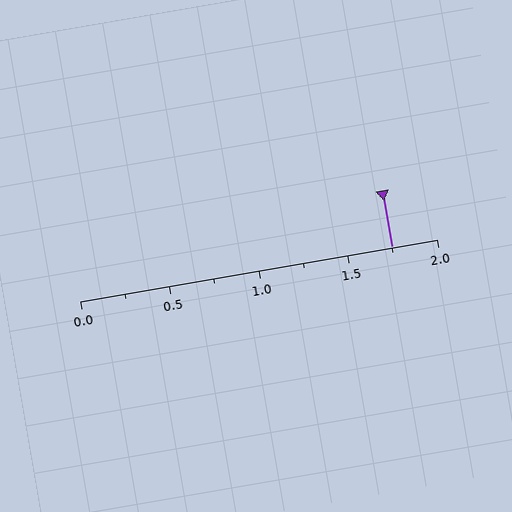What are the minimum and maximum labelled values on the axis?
The axis runs from 0.0 to 2.0.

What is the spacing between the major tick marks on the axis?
The major ticks are spaced 0.5 apart.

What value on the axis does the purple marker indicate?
The marker indicates approximately 1.75.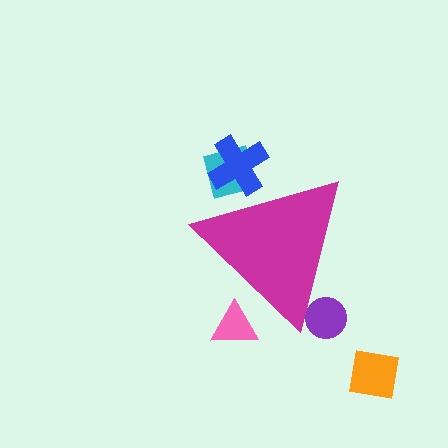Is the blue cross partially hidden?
Yes, the blue cross is partially hidden behind the magenta triangle.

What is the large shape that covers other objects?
A magenta triangle.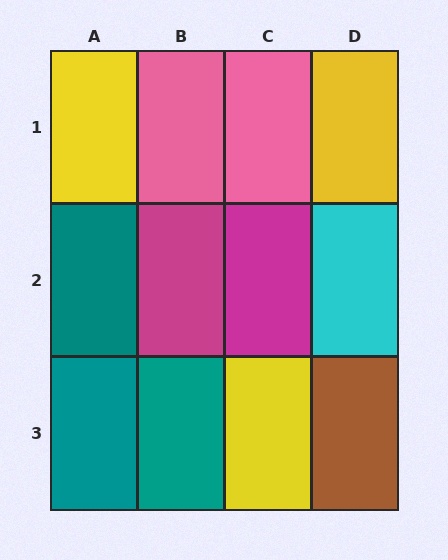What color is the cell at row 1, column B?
Pink.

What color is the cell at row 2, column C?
Magenta.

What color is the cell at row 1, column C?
Pink.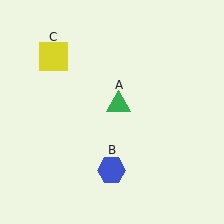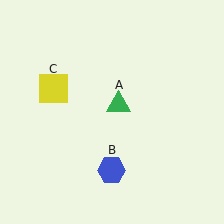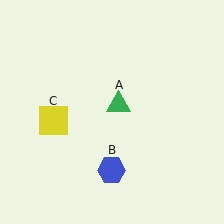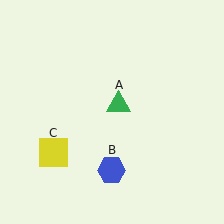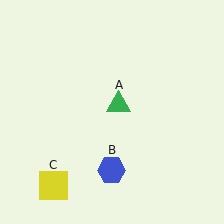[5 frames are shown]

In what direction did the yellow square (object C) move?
The yellow square (object C) moved down.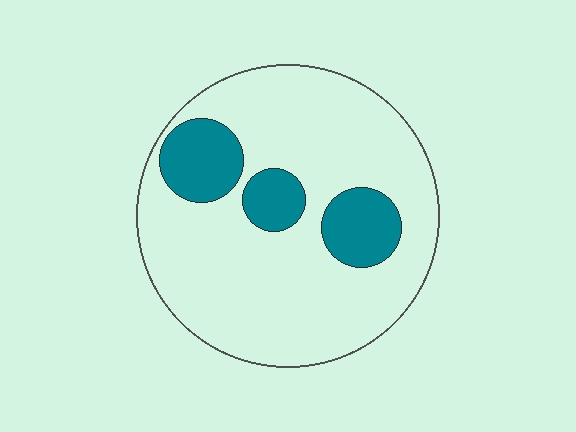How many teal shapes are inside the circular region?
3.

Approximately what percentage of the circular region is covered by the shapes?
Approximately 20%.